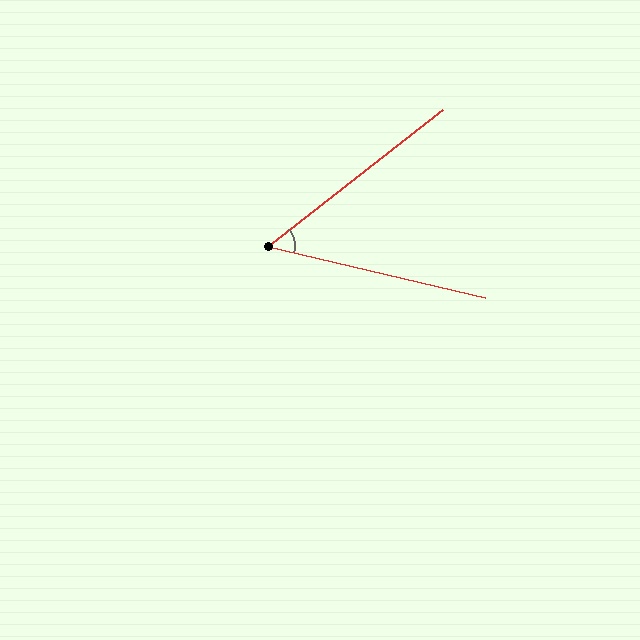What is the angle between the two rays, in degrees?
Approximately 51 degrees.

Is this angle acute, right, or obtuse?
It is acute.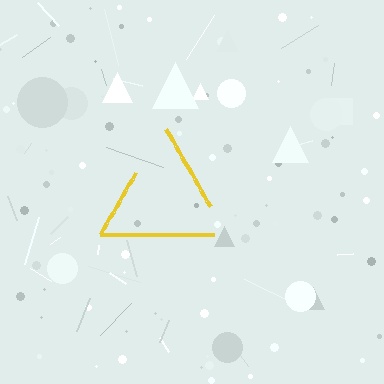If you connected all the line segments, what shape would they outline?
They would outline a triangle.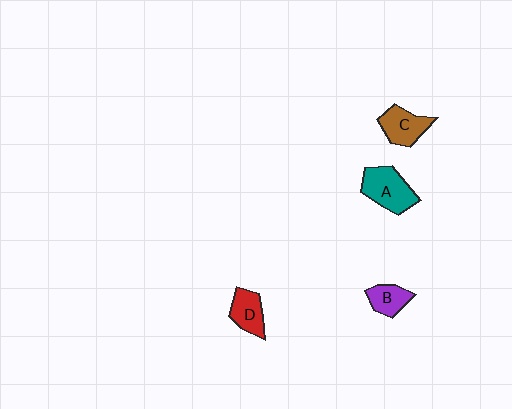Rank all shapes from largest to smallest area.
From largest to smallest: A (teal), C (brown), D (red), B (purple).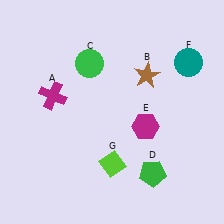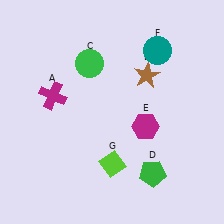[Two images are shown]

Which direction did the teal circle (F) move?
The teal circle (F) moved left.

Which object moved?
The teal circle (F) moved left.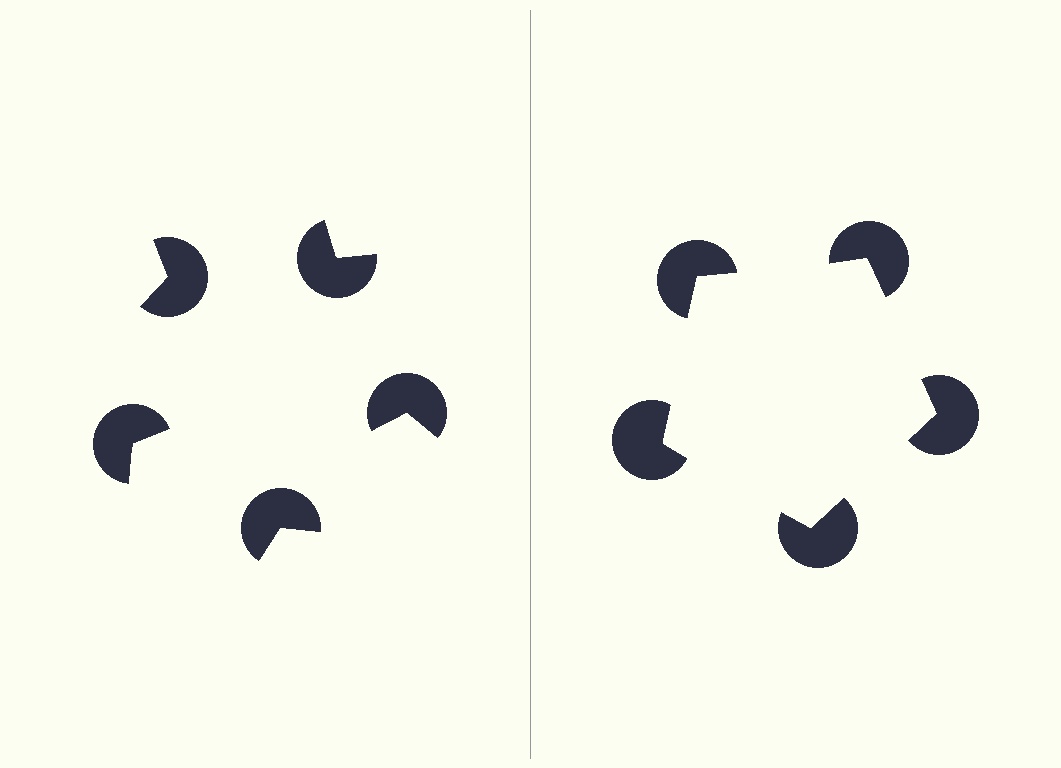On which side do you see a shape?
An illusory pentagon appears on the right side. On the left side the wedge cuts are rotated, so no coherent shape forms.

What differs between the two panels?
The pac-man discs are positioned identically on both sides; only the wedge orientations differ. On the right they align to a pentagon; on the left they are misaligned.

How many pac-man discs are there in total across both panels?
10 — 5 on each side.